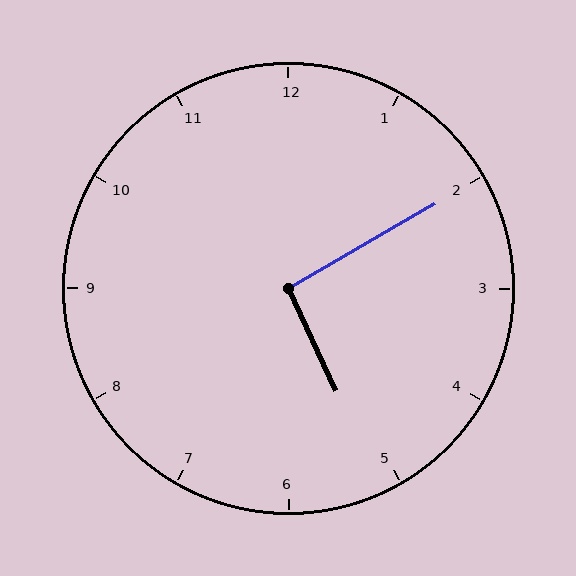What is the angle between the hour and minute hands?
Approximately 95 degrees.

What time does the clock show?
5:10.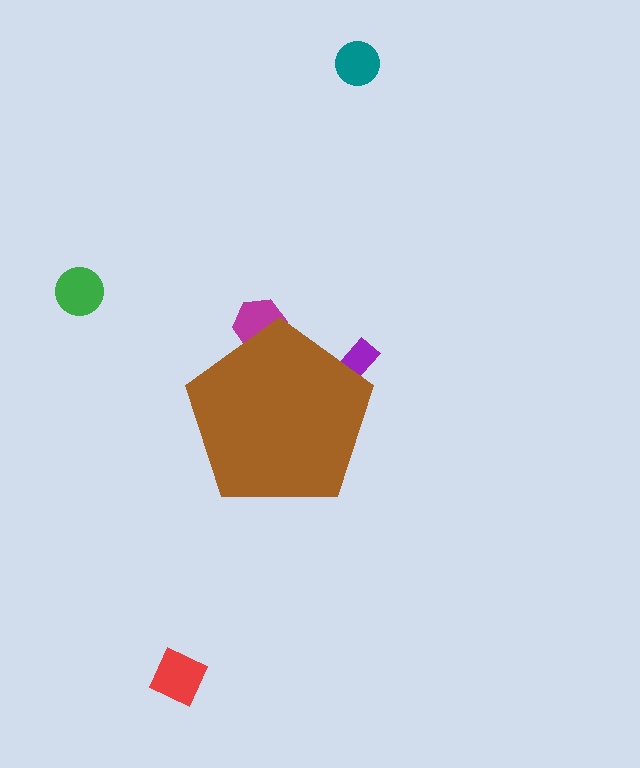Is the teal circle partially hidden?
No, the teal circle is fully visible.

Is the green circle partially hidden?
No, the green circle is fully visible.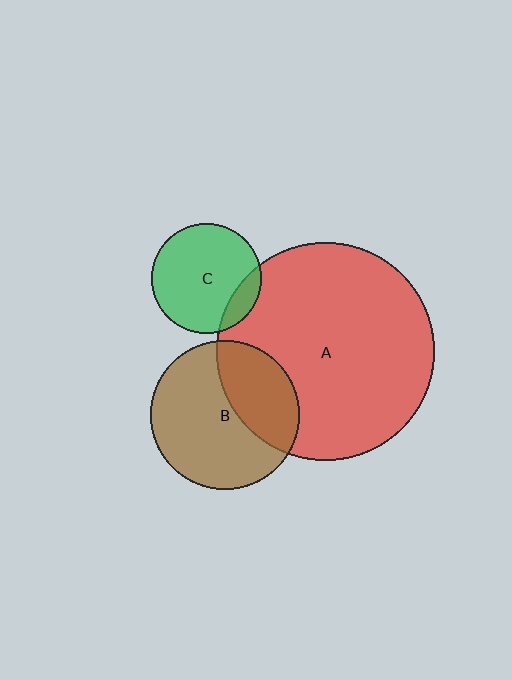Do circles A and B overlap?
Yes.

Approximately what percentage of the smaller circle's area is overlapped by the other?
Approximately 35%.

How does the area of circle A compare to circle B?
Approximately 2.1 times.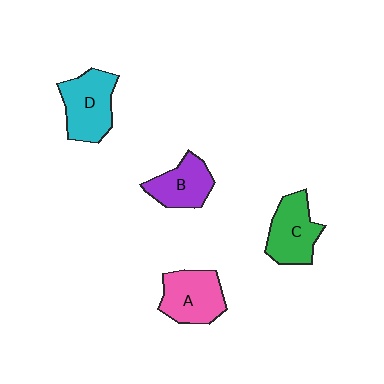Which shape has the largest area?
Shape D (cyan).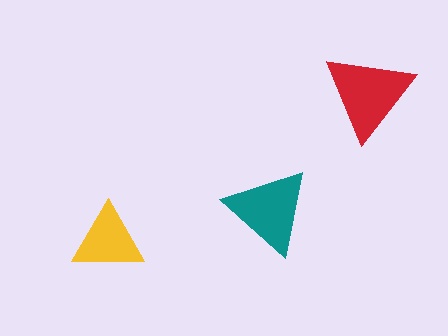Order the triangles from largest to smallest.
the red one, the teal one, the yellow one.